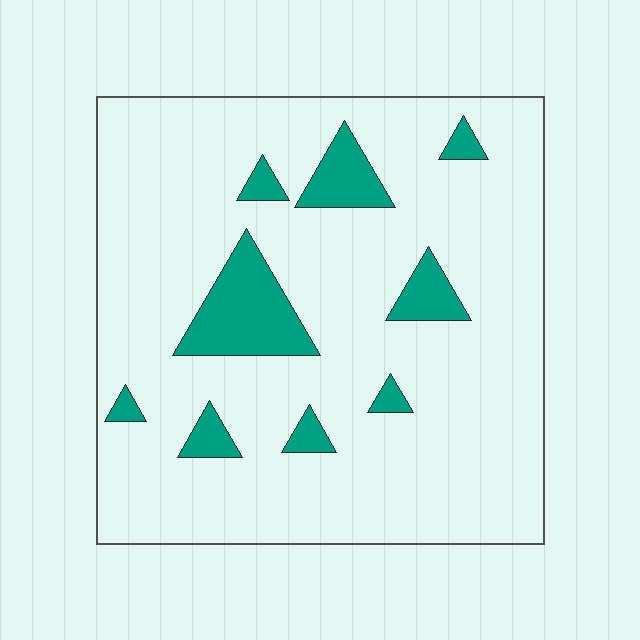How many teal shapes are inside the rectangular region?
9.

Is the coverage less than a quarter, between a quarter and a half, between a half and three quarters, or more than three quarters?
Less than a quarter.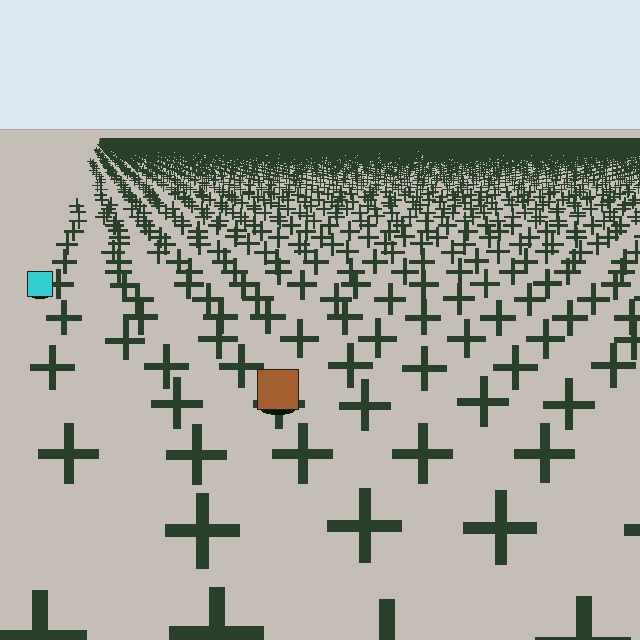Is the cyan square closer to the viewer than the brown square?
No. The brown square is closer — you can tell from the texture gradient: the ground texture is coarser near it.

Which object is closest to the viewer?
The brown square is closest. The texture marks near it are larger and more spread out.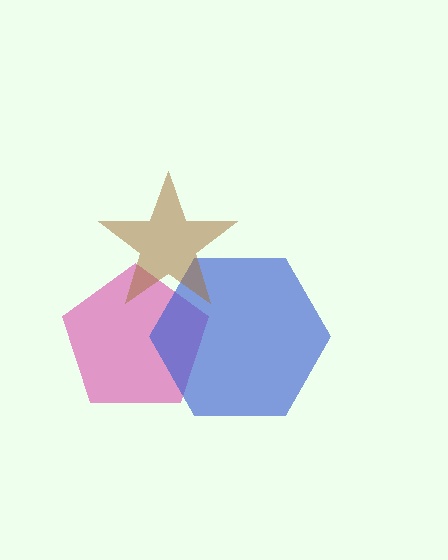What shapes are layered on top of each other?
The layered shapes are: a pink pentagon, a blue hexagon, a brown star.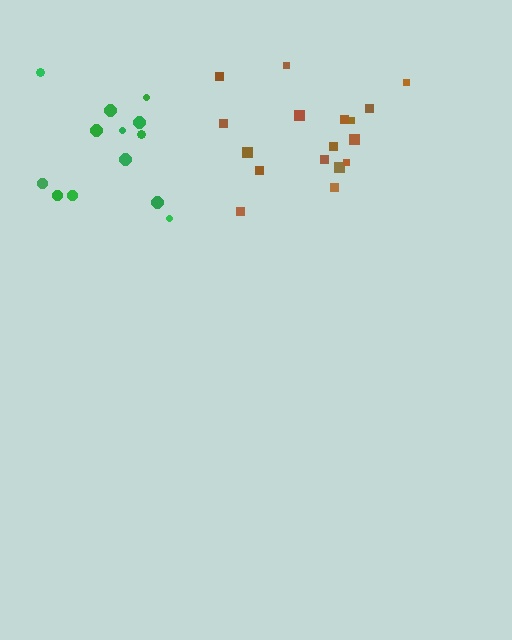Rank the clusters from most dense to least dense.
brown, green.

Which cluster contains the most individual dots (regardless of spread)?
Brown (17).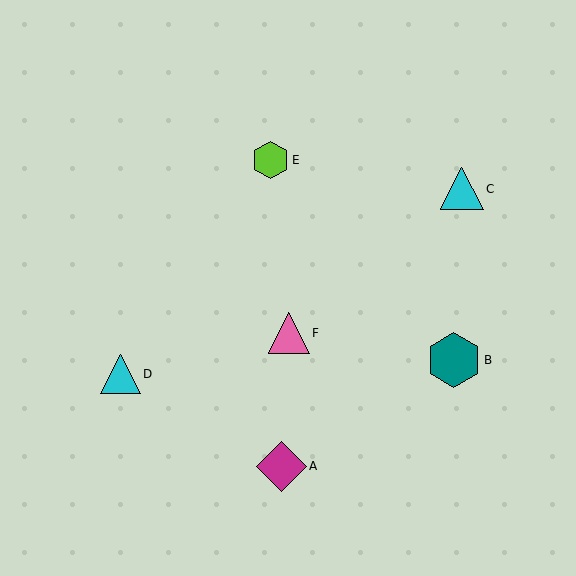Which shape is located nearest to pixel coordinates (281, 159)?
The lime hexagon (labeled E) at (271, 160) is nearest to that location.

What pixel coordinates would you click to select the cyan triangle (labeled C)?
Click at (462, 189) to select the cyan triangle C.